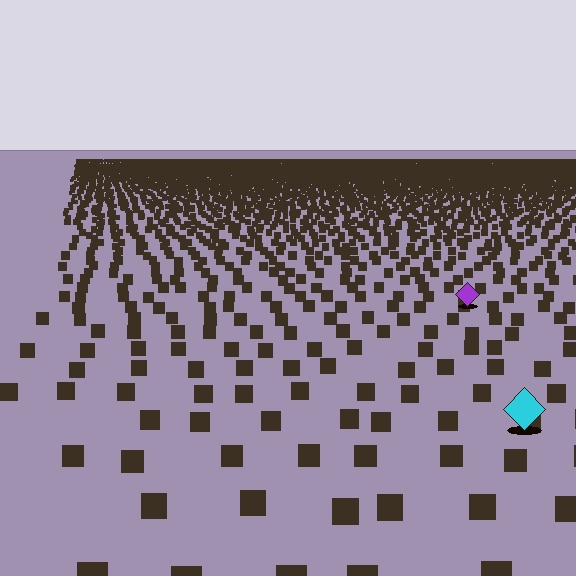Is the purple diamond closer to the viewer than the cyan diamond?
No. The cyan diamond is closer — you can tell from the texture gradient: the ground texture is coarser near it.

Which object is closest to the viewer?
The cyan diamond is closest. The texture marks near it are larger and more spread out.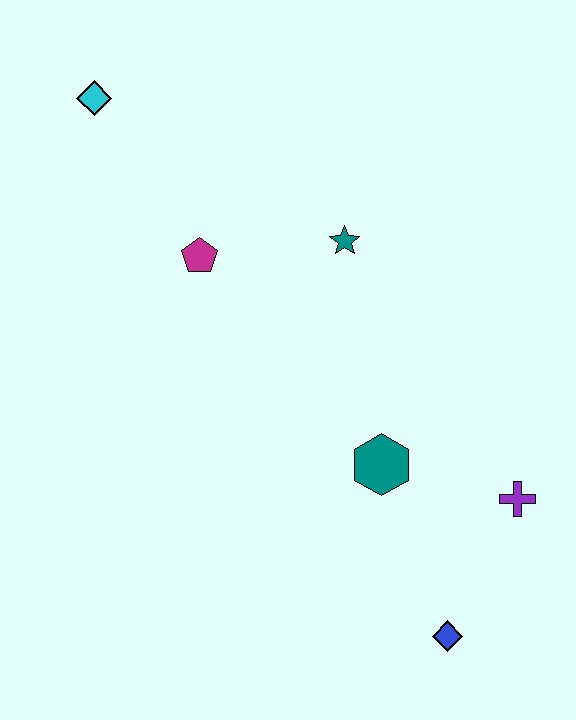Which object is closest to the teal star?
The magenta pentagon is closest to the teal star.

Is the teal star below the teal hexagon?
No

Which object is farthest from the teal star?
The blue diamond is farthest from the teal star.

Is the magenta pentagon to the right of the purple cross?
No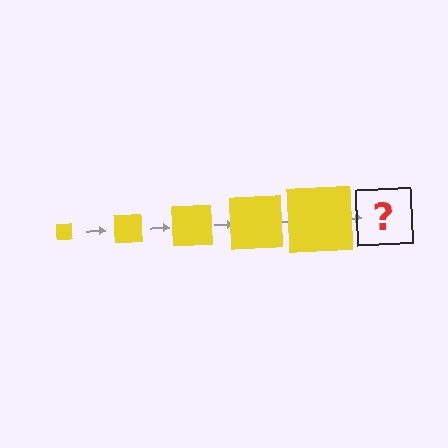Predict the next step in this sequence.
The next step is a yellow square, larger than the previous one.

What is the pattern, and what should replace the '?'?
The pattern is that the square gets progressively larger each step. The '?' should be a yellow square, larger than the previous one.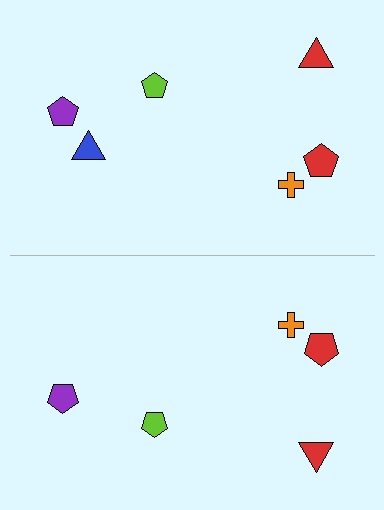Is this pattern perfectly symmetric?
No, the pattern is not perfectly symmetric. A blue triangle is missing from the bottom side.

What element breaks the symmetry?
A blue triangle is missing from the bottom side.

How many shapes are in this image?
There are 11 shapes in this image.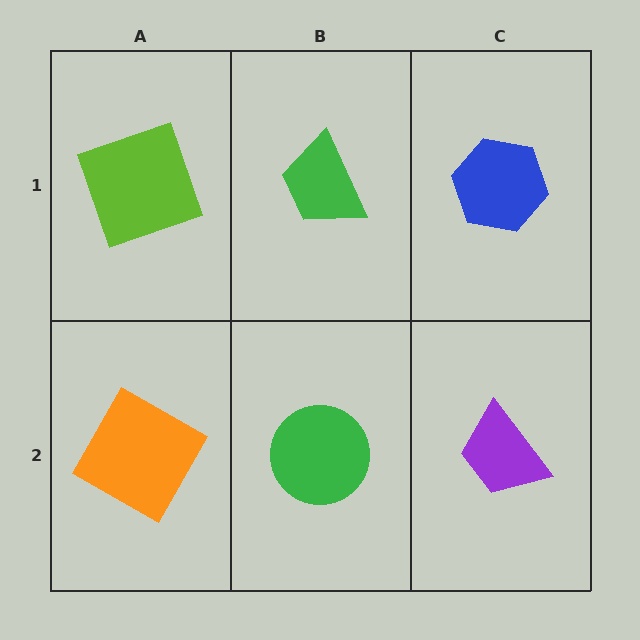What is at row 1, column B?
A green trapezoid.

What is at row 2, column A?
An orange square.